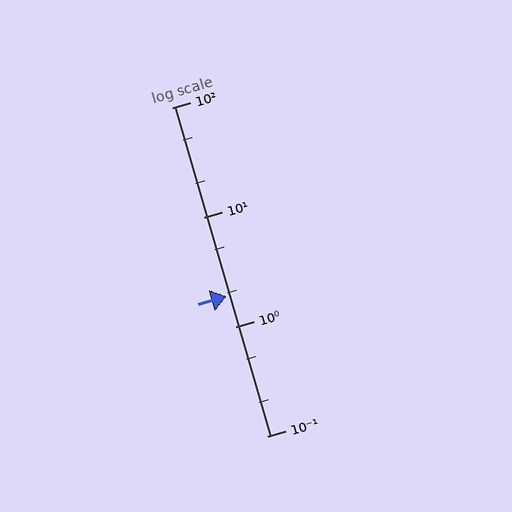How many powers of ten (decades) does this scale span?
The scale spans 3 decades, from 0.1 to 100.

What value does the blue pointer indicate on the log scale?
The pointer indicates approximately 1.9.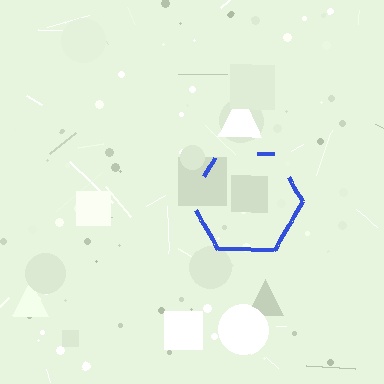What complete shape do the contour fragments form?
The contour fragments form a hexagon.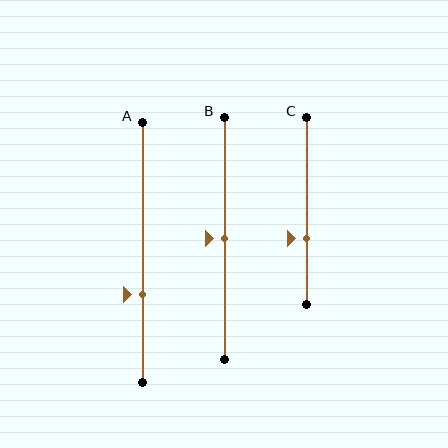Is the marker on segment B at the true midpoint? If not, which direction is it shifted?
Yes, the marker on segment B is at the true midpoint.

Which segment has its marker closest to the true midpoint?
Segment B has its marker closest to the true midpoint.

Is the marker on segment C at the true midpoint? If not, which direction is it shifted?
No, the marker on segment C is shifted downward by about 14% of the segment length.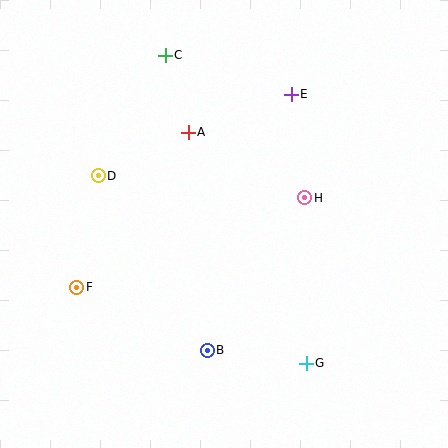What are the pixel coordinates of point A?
Point A is at (188, 132).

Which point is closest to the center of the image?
Point H at (305, 198) is closest to the center.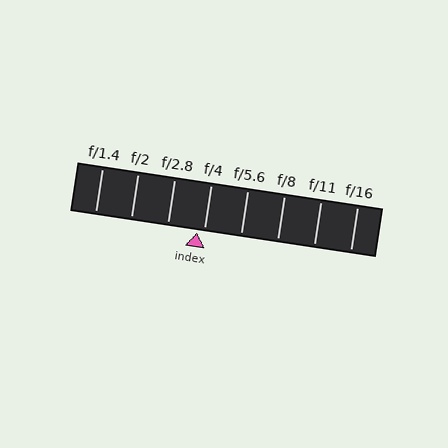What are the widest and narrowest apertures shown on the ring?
The widest aperture shown is f/1.4 and the narrowest is f/16.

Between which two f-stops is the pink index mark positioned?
The index mark is between f/2.8 and f/4.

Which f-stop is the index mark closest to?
The index mark is closest to f/4.